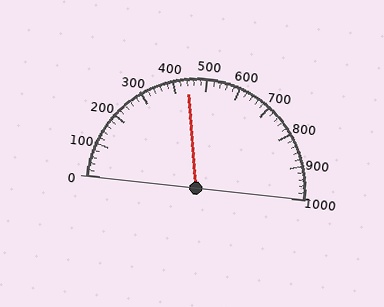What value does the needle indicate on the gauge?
The needle indicates approximately 440.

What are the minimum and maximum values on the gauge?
The gauge ranges from 0 to 1000.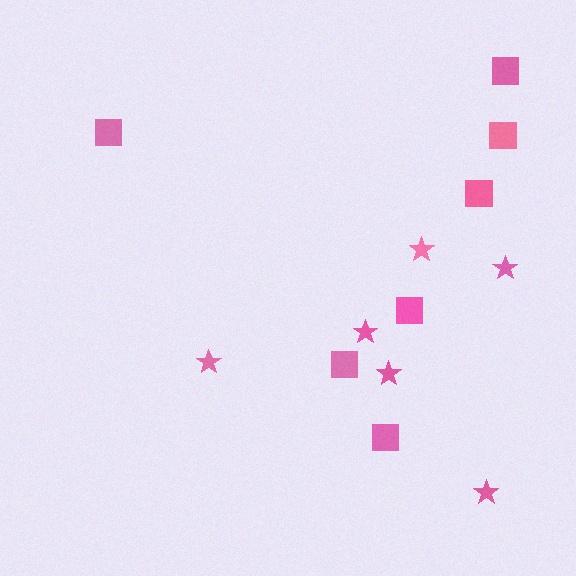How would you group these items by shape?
There are 2 groups: one group of stars (6) and one group of squares (7).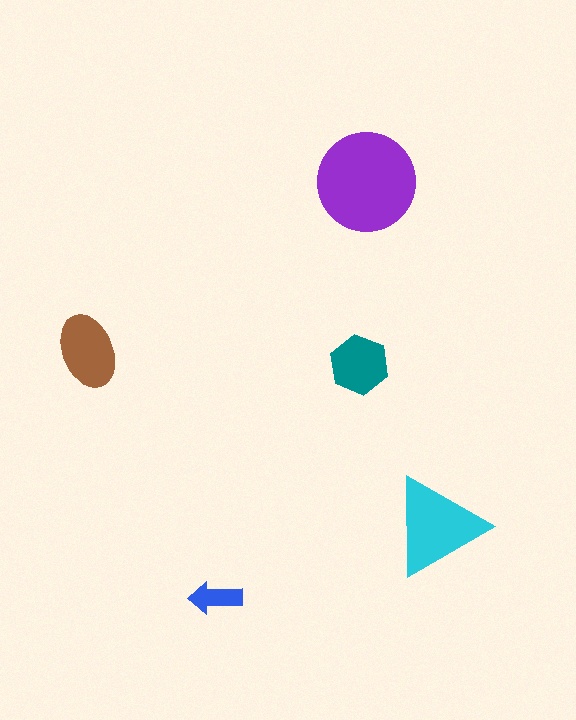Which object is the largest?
The purple circle.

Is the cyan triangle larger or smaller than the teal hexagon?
Larger.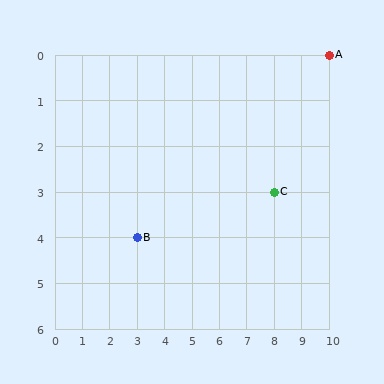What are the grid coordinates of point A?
Point A is at grid coordinates (10, 0).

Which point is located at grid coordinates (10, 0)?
Point A is at (10, 0).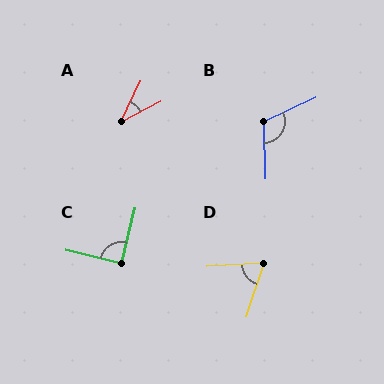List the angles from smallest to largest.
A (37°), D (69°), C (90°), B (113°).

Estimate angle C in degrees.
Approximately 90 degrees.